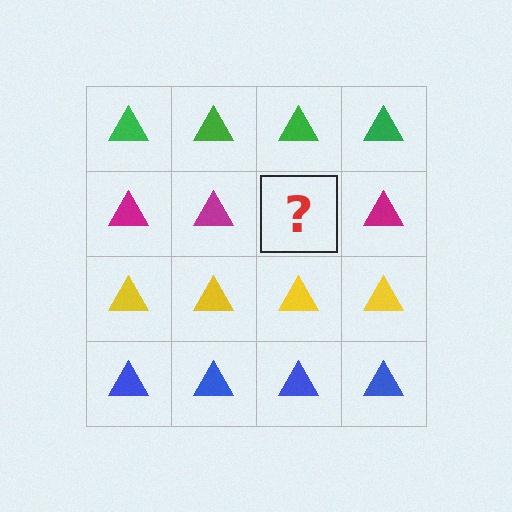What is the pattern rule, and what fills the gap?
The rule is that each row has a consistent color. The gap should be filled with a magenta triangle.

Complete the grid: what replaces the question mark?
The question mark should be replaced with a magenta triangle.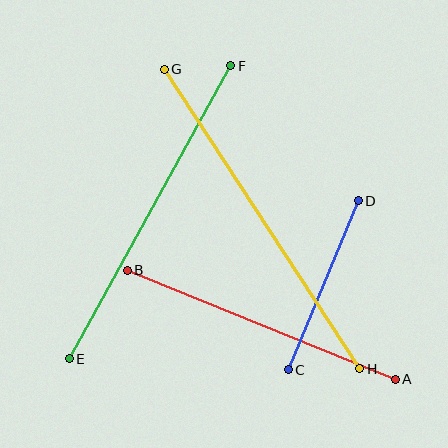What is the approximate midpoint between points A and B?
The midpoint is at approximately (261, 325) pixels.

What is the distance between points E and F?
The distance is approximately 334 pixels.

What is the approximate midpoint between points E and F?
The midpoint is at approximately (150, 212) pixels.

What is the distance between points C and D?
The distance is approximately 183 pixels.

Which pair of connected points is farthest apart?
Points G and H are farthest apart.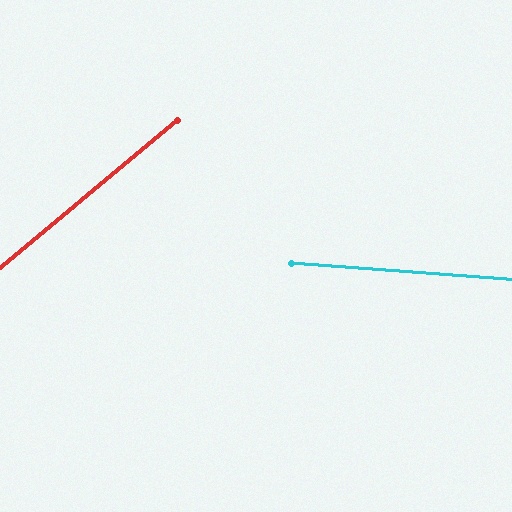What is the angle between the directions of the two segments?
Approximately 44 degrees.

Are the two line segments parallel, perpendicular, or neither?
Neither parallel nor perpendicular — they differ by about 44°.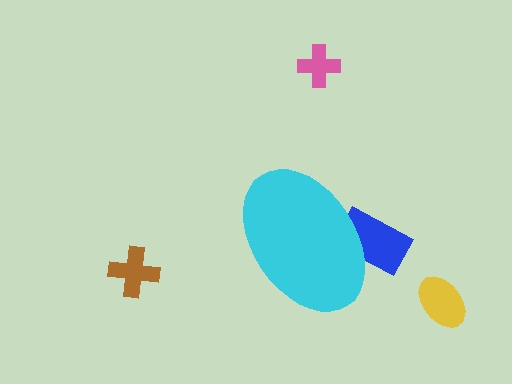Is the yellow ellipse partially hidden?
No, the yellow ellipse is fully visible.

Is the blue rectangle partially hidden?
Yes, the blue rectangle is partially hidden behind the cyan ellipse.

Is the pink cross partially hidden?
No, the pink cross is fully visible.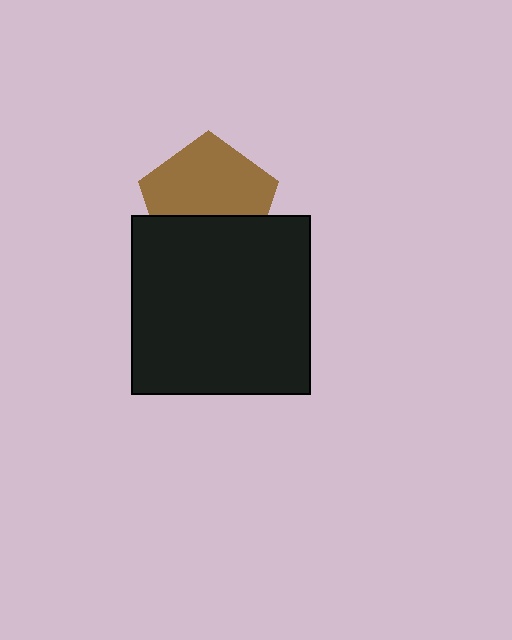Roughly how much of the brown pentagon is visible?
About half of it is visible (roughly 62%).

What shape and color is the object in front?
The object in front is a black square.